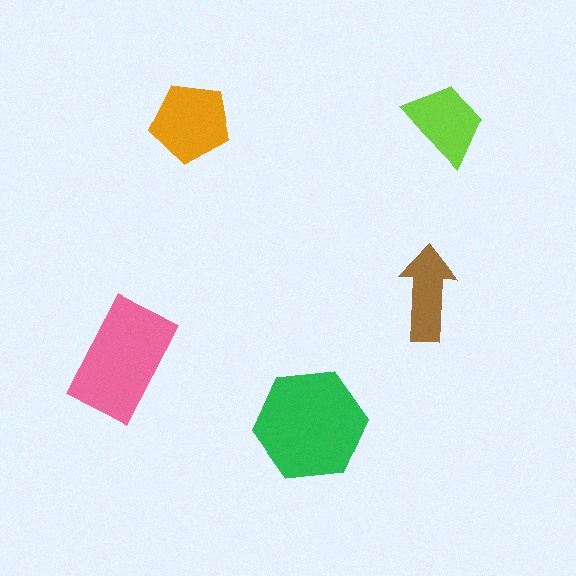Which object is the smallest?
The brown arrow.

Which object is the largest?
The green hexagon.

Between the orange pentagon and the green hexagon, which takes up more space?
The green hexagon.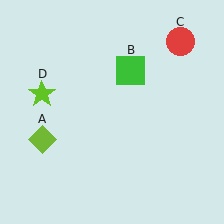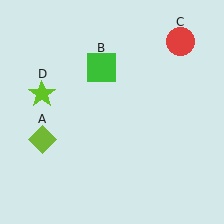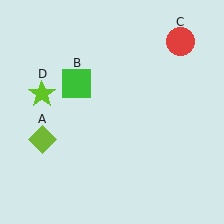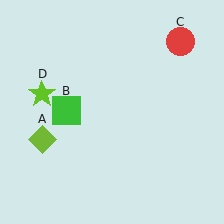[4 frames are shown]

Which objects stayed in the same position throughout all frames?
Lime diamond (object A) and red circle (object C) and lime star (object D) remained stationary.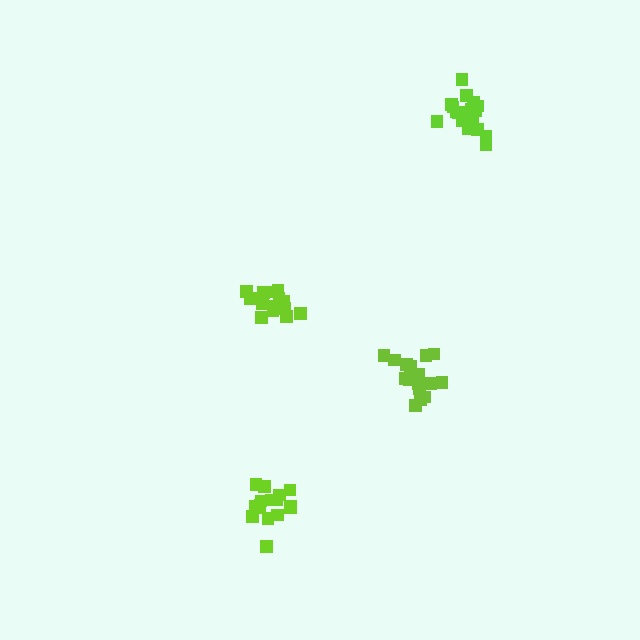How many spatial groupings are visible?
There are 4 spatial groupings.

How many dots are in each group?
Group 1: 15 dots, Group 2: 17 dots, Group 3: 18 dots, Group 4: 20 dots (70 total).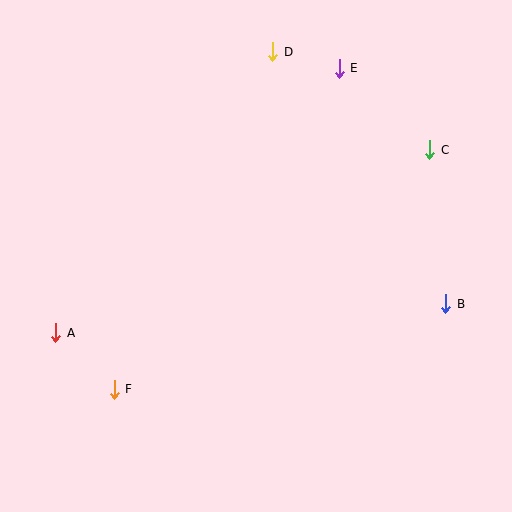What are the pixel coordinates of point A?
Point A is at (56, 333).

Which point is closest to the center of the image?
Point F at (114, 389) is closest to the center.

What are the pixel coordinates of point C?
Point C is at (430, 150).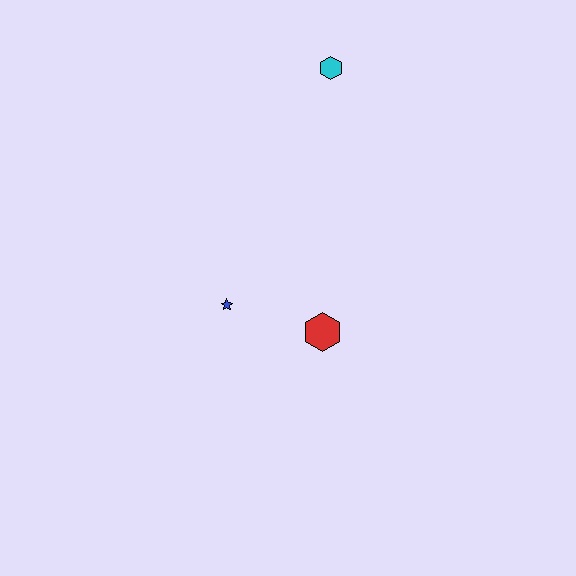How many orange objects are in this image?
There are no orange objects.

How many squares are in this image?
There are no squares.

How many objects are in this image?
There are 3 objects.